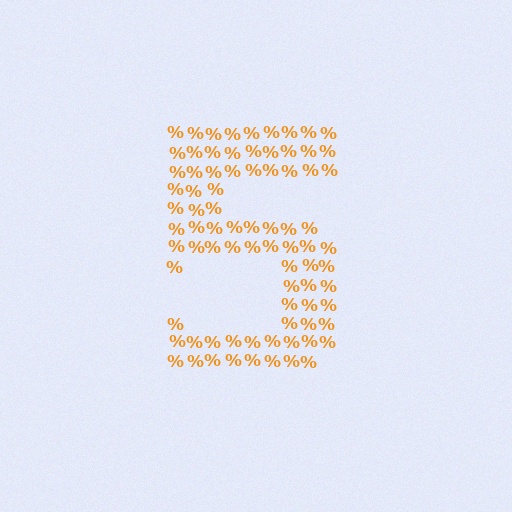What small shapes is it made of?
It is made of small percent signs.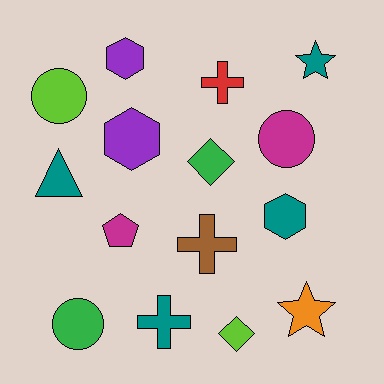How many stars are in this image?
There are 2 stars.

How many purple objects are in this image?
There are 2 purple objects.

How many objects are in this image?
There are 15 objects.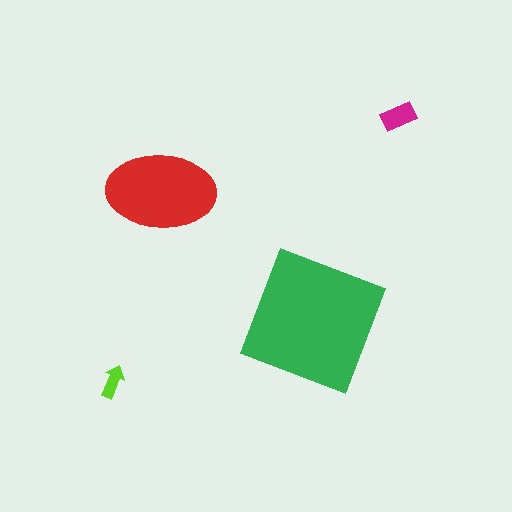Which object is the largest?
The green square.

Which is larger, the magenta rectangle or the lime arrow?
The magenta rectangle.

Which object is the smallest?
The lime arrow.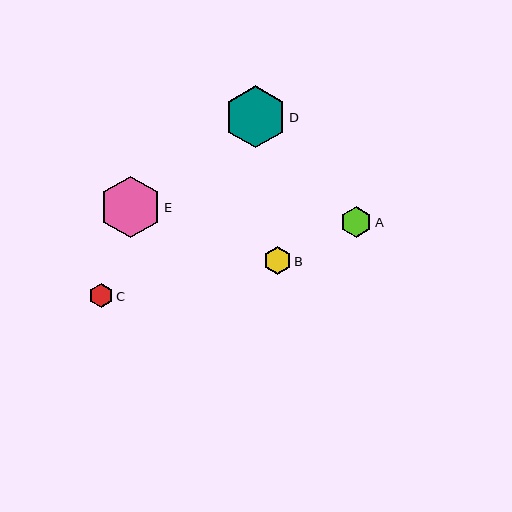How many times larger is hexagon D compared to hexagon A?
Hexagon D is approximately 2.0 times the size of hexagon A.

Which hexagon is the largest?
Hexagon D is the largest with a size of approximately 62 pixels.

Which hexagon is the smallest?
Hexagon C is the smallest with a size of approximately 24 pixels.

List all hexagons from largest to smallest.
From largest to smallest: D, E, A, B, C.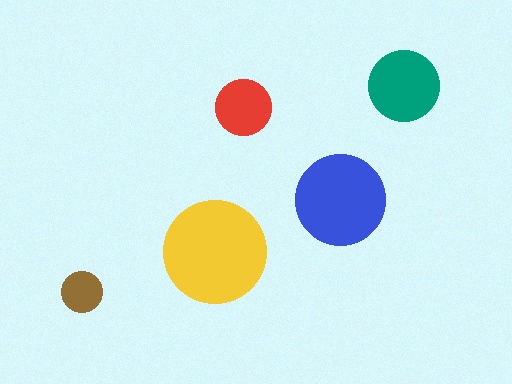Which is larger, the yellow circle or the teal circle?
The yellow one.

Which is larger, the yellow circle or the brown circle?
The yellow one.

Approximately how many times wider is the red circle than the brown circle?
About 1.5 times wider.